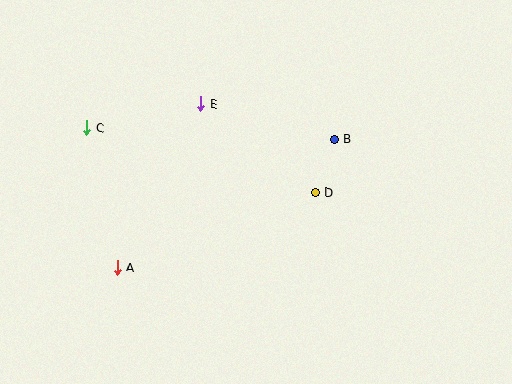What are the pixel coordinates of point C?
Point C is at (87, 127).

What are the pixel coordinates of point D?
Point D is at (315, 192).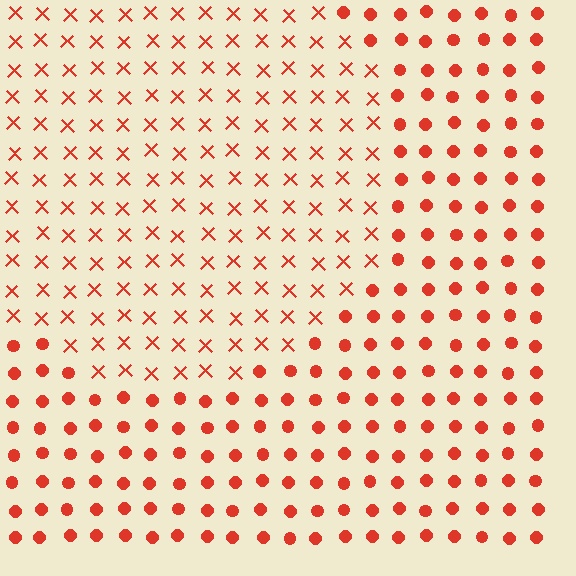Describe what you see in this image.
The image is filled with small red elements arranged in a uniform grid. A circle-shaped region contains X marks, while the surrounding area contains circles. The boundary is defined purely by the change in element shape.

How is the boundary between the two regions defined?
The boundary is defined by a change in element shape: X marks inside vs. circles outside. All elements share the same color and spacing.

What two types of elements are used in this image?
The image uses X marks inside the circle region and circles outside it.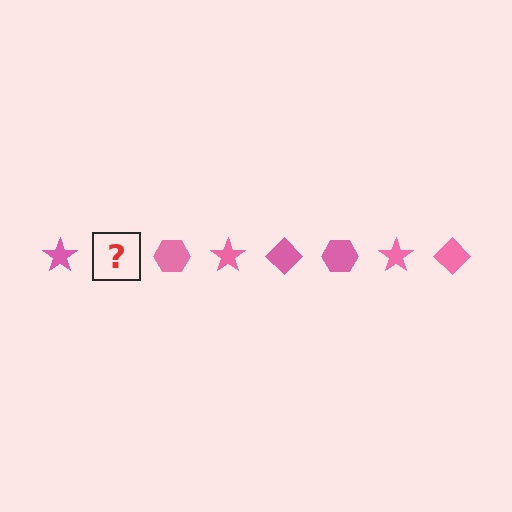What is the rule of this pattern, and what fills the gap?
The rule is that the pattern cycles through star, diamond, hexagon shapes in pink. The gap should be filled with a pink diamond.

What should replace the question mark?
The question mark should be replaced with a pink diamond.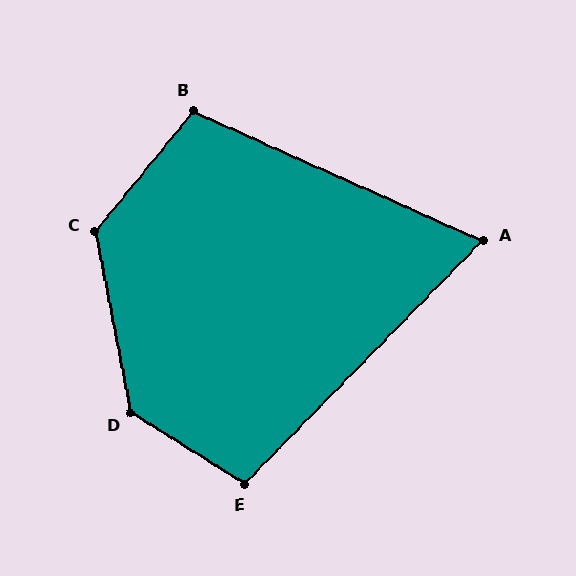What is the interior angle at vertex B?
Approximately 105 degrees (obtuse).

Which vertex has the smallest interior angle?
A, at approximately 70 degrees.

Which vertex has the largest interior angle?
D, at approximately 133 degrees.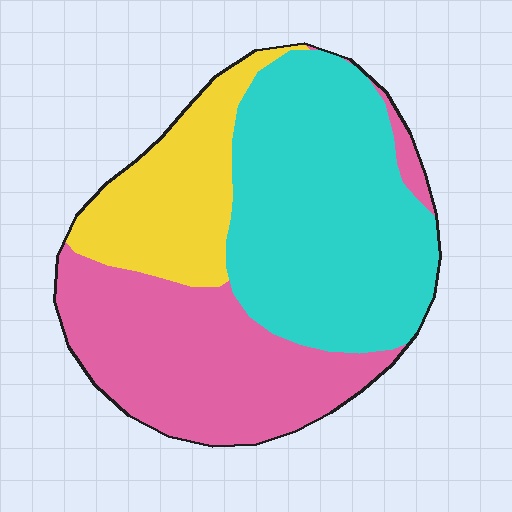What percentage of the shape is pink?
Pink takes up about one third (1/3) of the shape.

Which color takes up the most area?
Cyan, at roughly 45%.